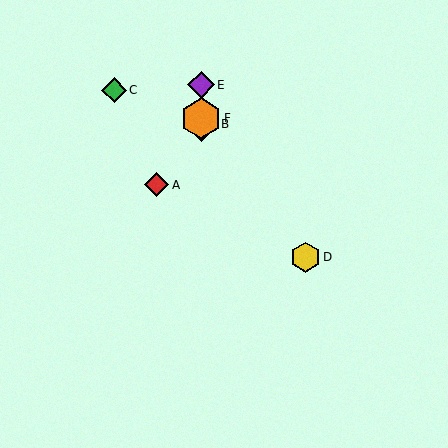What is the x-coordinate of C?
Object C is at x≈114.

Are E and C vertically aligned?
No, E is at x≈201 and C is at x≈114.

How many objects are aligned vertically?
3 objects (B, E, F) are aligned vertically.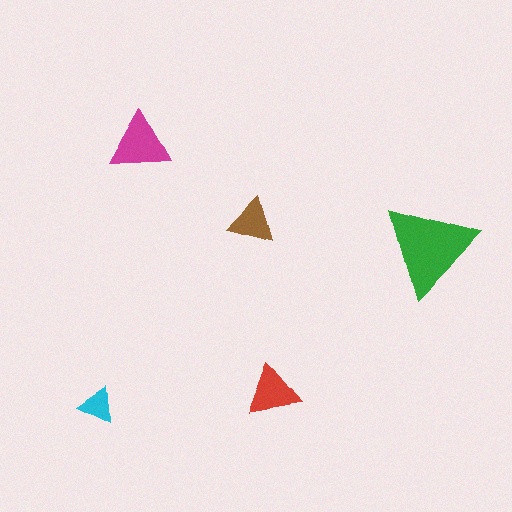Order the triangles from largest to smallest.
the green one, the magenta one, the red one, the brown one, the cyan one.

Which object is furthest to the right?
The green triangle is rightmost.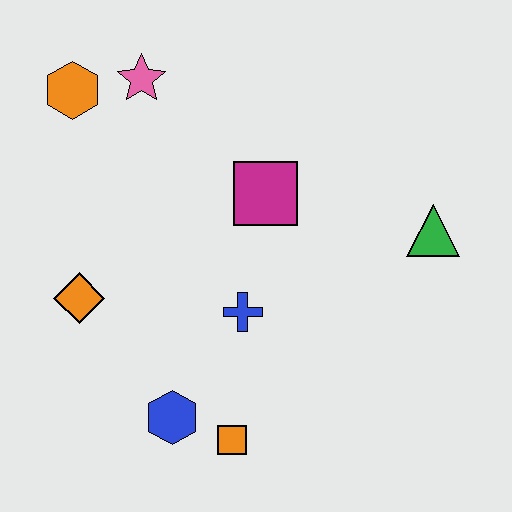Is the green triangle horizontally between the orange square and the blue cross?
No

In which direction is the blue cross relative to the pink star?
The blue cross is below the pink star.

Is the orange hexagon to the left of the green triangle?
Yes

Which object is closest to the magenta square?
The blue cross is closest to the magenta square.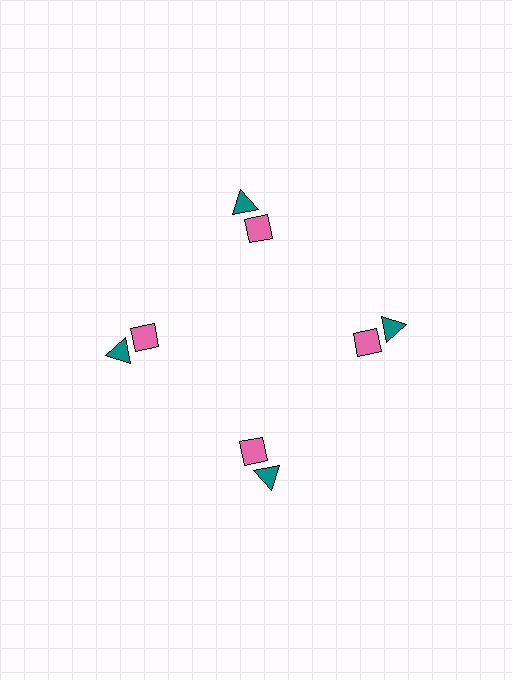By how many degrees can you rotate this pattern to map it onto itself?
The pattern maps onto itself every 90 degrees of rotation.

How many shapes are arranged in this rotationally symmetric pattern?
There are 8 shapes, arranged in 4 groups of 2.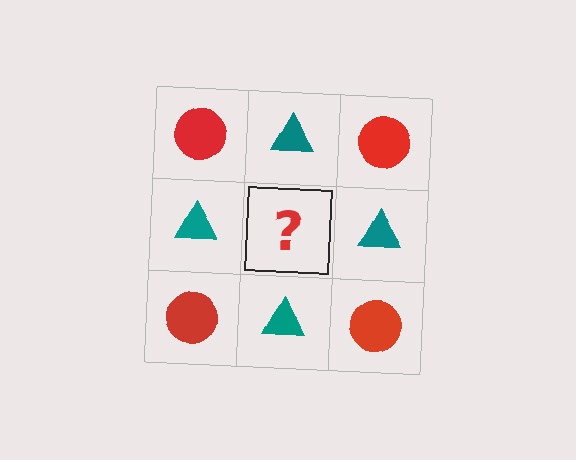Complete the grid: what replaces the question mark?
The question mark should be replaced with a red circle.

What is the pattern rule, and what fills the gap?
The rule is that it alternates red circle and teal triangle in a checkerboard pattern. The gap should be filled with a red circle.